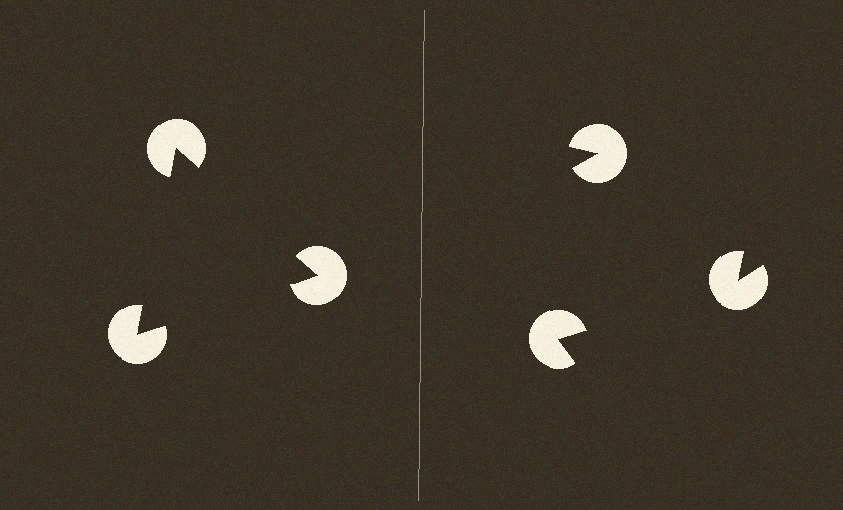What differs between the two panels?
The pac-man discs are positioned identically on both sides; only the wedge orientations differ. On the left they align to a triangle; on the right they are misaligned.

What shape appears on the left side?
An illusory triangle.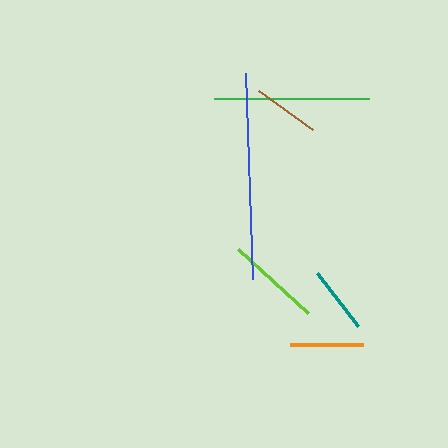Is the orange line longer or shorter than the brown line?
The orange line is longer than the brown line.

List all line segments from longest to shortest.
From longest to shortest: blue, green, lime, orange, teal, brown.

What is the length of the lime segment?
The lime segment is approximately 95 pixels long.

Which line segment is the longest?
The blue line is the longest at approximately 207 pixels.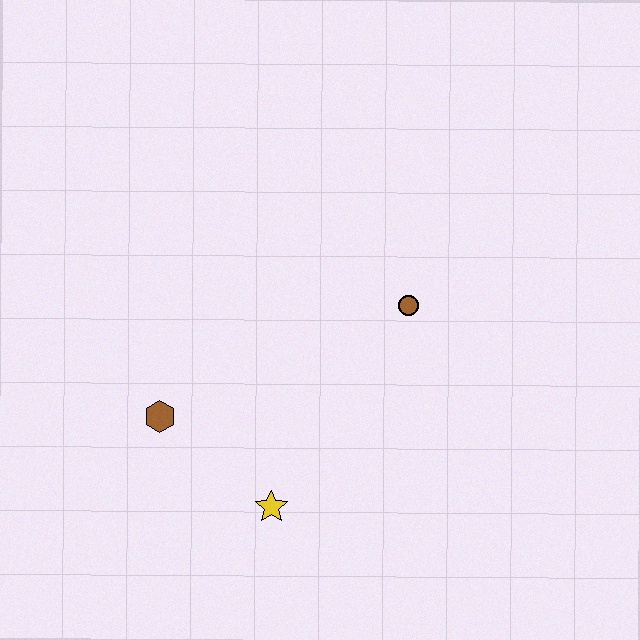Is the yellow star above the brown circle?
No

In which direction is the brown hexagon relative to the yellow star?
The brown hexagon is to the left of the yellow star.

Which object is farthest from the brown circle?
The brown hexagon is farthest from the brown circle.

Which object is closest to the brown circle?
The yellow star is closest to the brown circle.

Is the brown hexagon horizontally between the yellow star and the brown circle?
No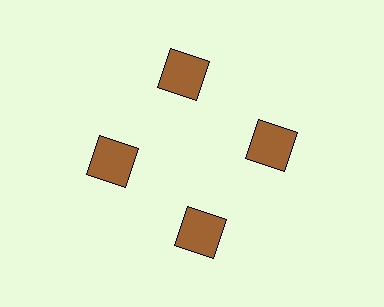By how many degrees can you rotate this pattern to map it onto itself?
The pattern maps onto itself every 90 degrees of rotation.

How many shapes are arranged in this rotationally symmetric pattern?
There are 4 shapes, arranged in 4 groups of 1.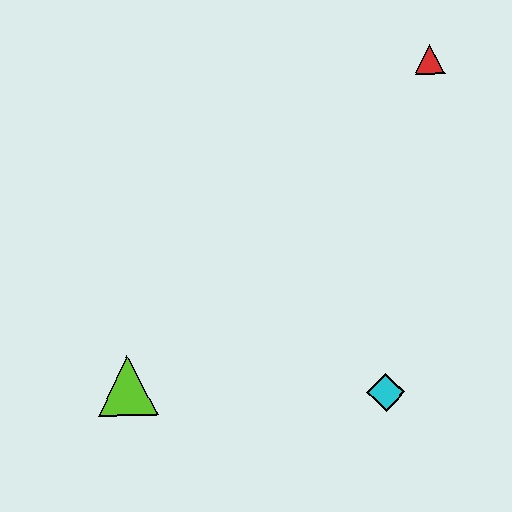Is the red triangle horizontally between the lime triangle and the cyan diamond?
No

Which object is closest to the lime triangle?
The cyan diamond is closest to the lime triangle.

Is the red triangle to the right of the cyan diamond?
Yes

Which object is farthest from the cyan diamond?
The red triangle is farthest from the cyan diamond.